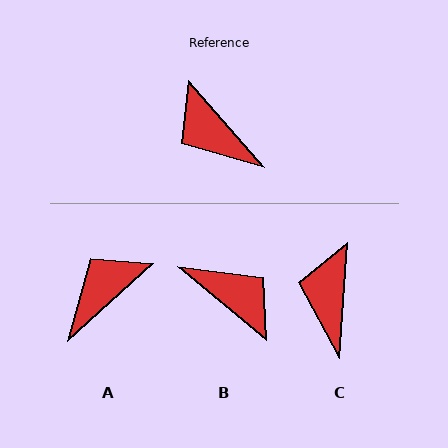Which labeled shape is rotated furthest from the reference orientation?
B, about 171 degrees away.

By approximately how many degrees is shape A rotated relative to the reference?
Approximately 89 degrees clockwise.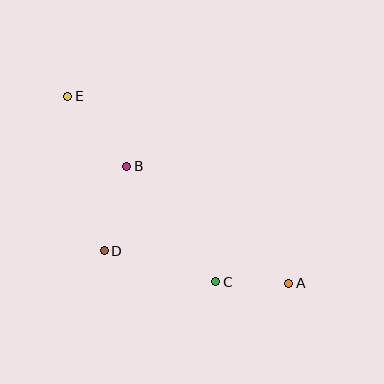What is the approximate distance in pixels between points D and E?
The distance between D and E is approximately 159 pixels.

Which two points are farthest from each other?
Points A and E are farthest from each other.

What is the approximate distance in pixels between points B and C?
The distance between B and C is approximately 146 pixels.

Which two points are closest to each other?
Points A and C are closest to each other.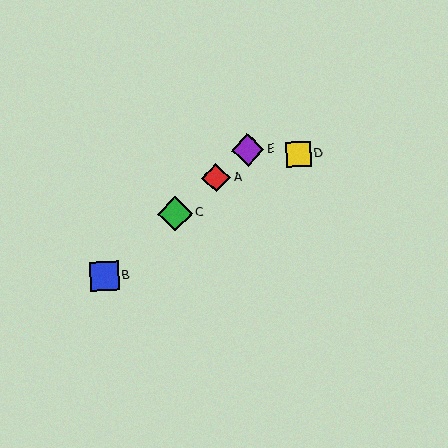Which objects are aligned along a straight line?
Objects A, B, C, E are aligned along a straight line.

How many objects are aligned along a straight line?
4 objects (A, B, C, E) are aligned along a straight line.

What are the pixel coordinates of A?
Object A is at (216, 178).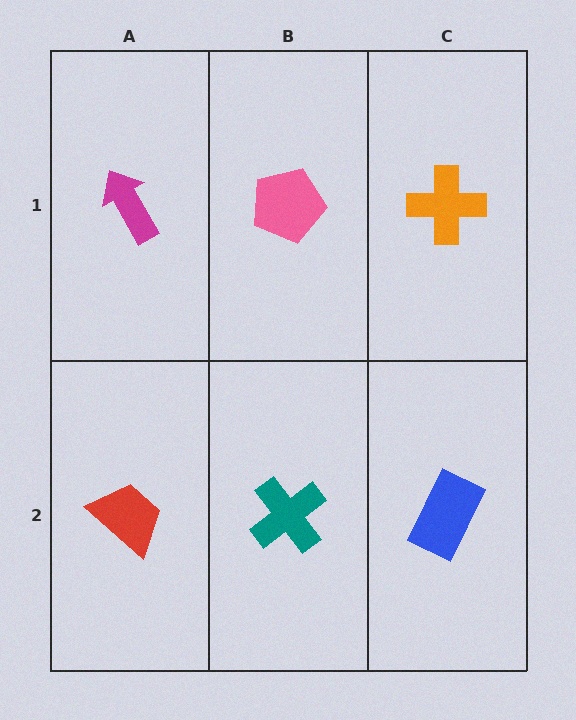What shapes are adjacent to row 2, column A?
A magenta arrow (row 1, column A), a teal cross (row 2, column B).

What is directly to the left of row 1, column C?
A pink pentagon.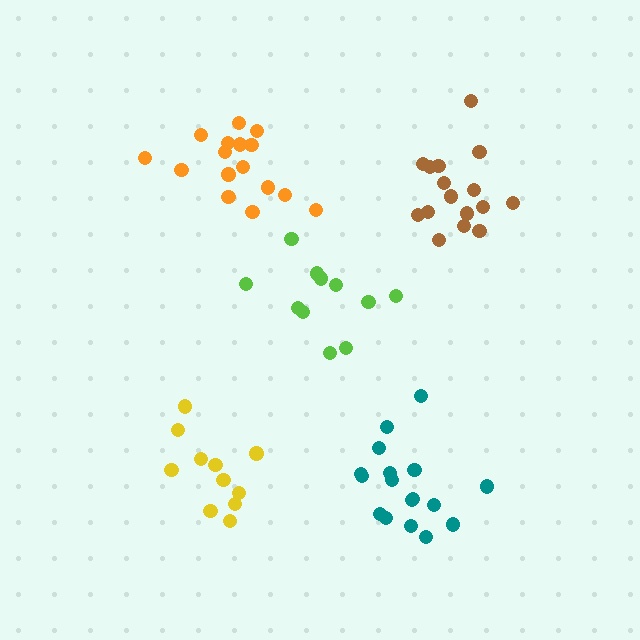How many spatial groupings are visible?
There are 5 spatial groupings.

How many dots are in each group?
Group 1: 16 dots, Group 2: 17 dots, Group 3: 11 dots, Group 4: 16 dots, Group 5: 11 dots (71 total).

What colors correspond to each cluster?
The clusters are colored: brown, teal, yellow, orange, lime.